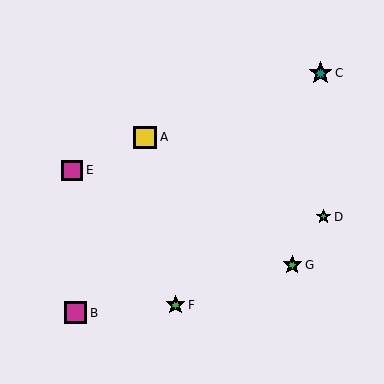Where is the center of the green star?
The center of the green star is at (292, 265).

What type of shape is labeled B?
Shape B is a magenta square.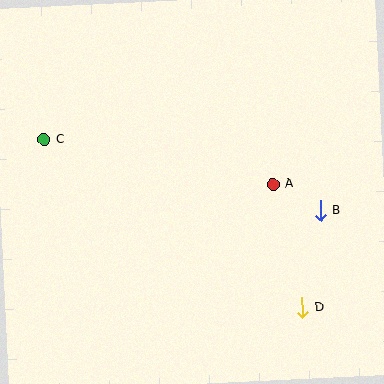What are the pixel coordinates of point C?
Point C is at (44, 140).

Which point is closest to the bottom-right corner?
Point D is closest to the bottom-right corner.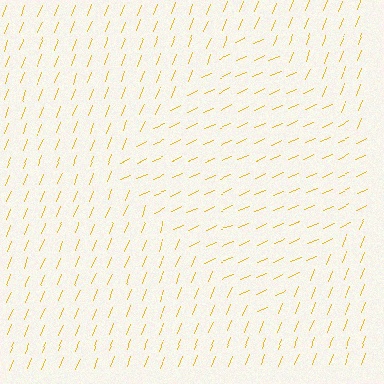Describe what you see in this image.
The image is filled with small yellow line segments. A diamond region in the image has lines oriented differently from the surrounding lines, creating a visible texture boundary.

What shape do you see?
I see a diamond.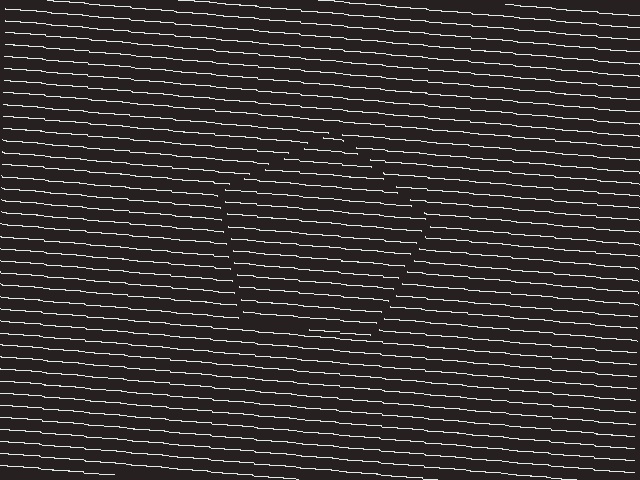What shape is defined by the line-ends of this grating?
An illusory pentagon. The interior of the shape contains the same grating, shifted by half a period — the contour is defined by the phase discontinuity where line-ends from the inner and outer gratings abut.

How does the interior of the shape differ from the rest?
The interior of the shape contains the same grating, shifted by half a period — the contour is defined by the phase discontinuity where line-ends from the inner and outer gratings abut.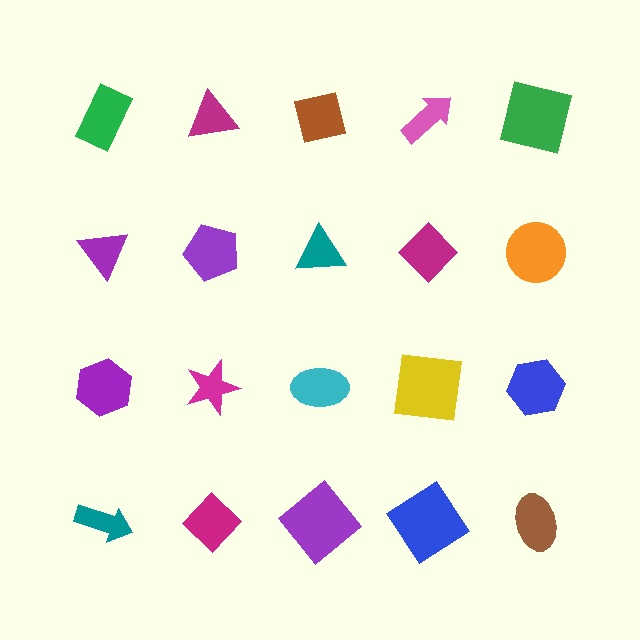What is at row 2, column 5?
An orange circle.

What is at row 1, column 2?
A magenta triangle.